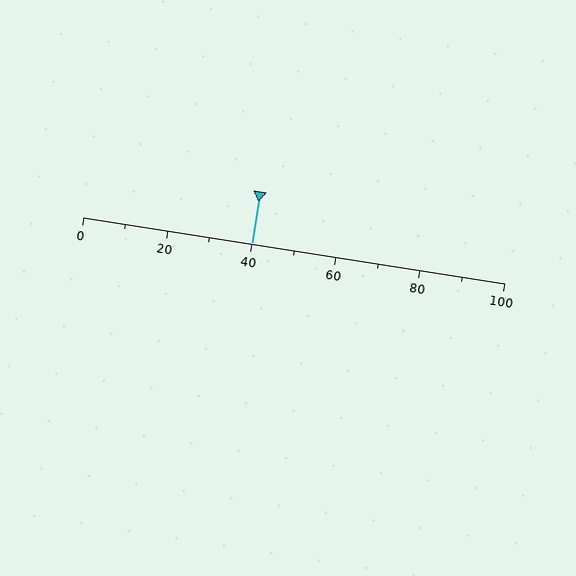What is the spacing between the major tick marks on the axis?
The major ticks are spaced 20 apart.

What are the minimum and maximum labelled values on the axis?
The axis runs from 0 to 100.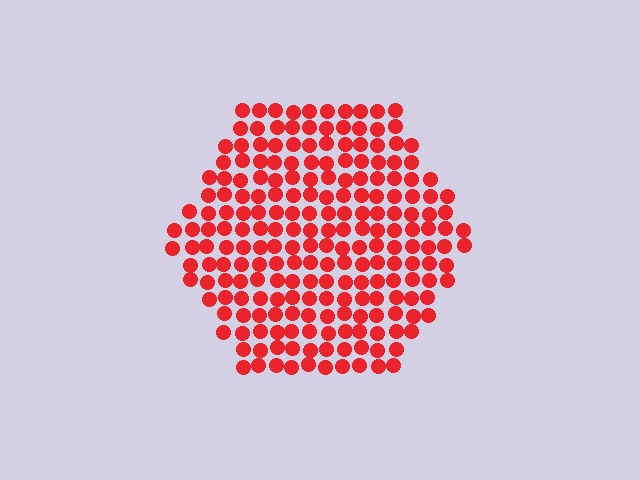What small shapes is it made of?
It is made of small circles.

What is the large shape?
The large shape is a hexagon.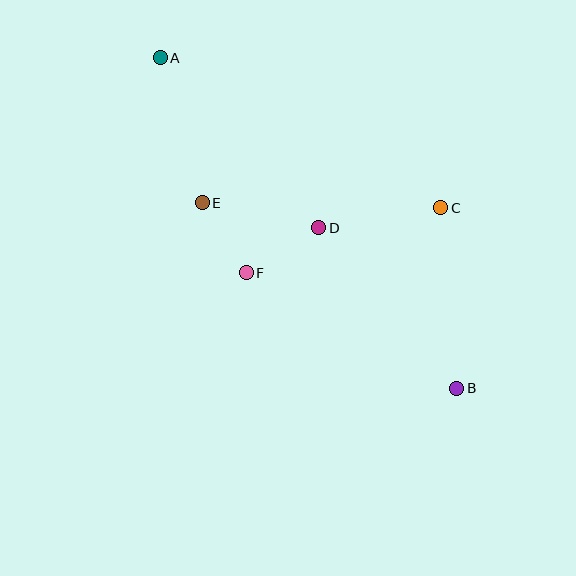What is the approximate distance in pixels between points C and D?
The distance between C and D is approximately 123 pixels.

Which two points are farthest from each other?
Points A and B are farthest from each other.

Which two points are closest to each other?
Points E and F are closest to each other.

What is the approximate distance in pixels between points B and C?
The distance between B and C is approximately 181 pixels.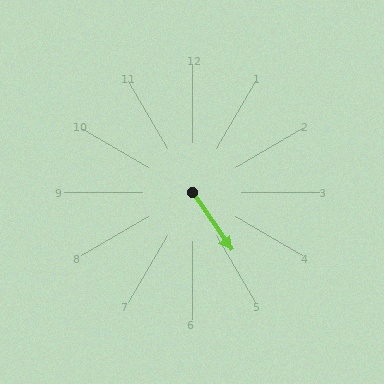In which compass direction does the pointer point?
Southeast.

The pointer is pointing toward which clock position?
Roughly 5 o'clock.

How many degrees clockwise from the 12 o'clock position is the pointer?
Approximately 146 degrees.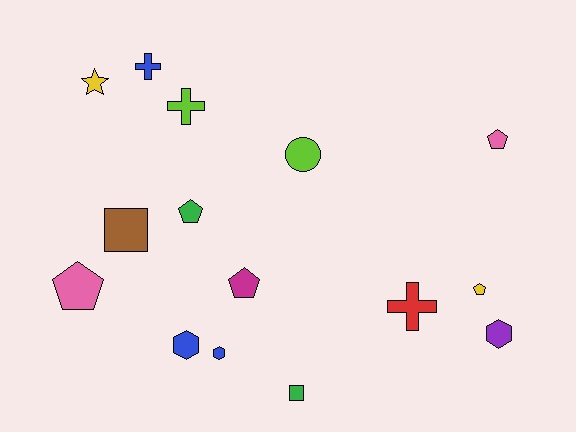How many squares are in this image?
There are 2 squares.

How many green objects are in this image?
There are 2 green objects.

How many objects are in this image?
There are 15 objects.